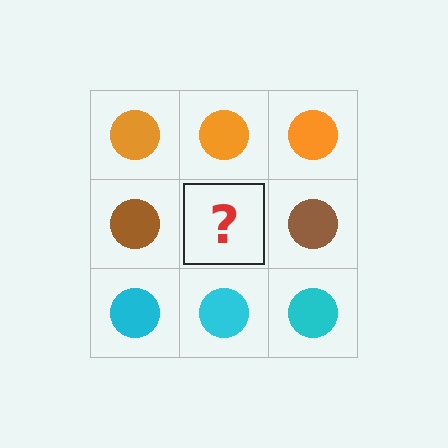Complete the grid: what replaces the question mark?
The question mark should be replaced with a brown circle.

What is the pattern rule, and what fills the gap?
The rule is that each row has a consistent color. The gap should be filled with a brown circle.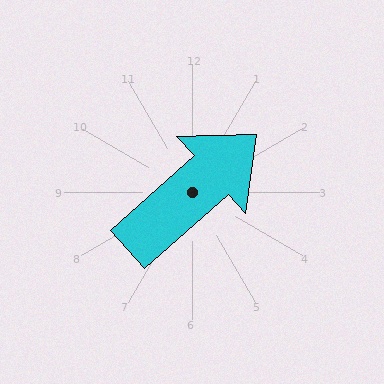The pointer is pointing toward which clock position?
Roughly 2 o'clock.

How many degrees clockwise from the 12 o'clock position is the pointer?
Approximately 48 degrees.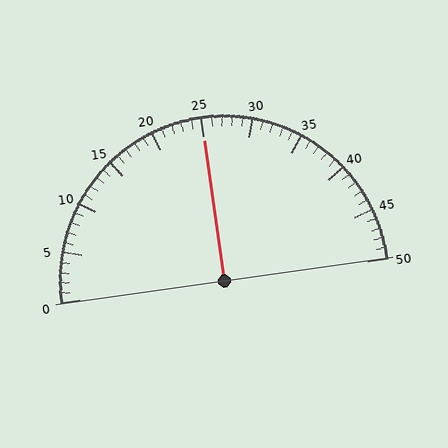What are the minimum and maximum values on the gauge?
The gauge ranges from 0 to 50.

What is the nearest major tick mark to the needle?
The nearest major tick mark is 25.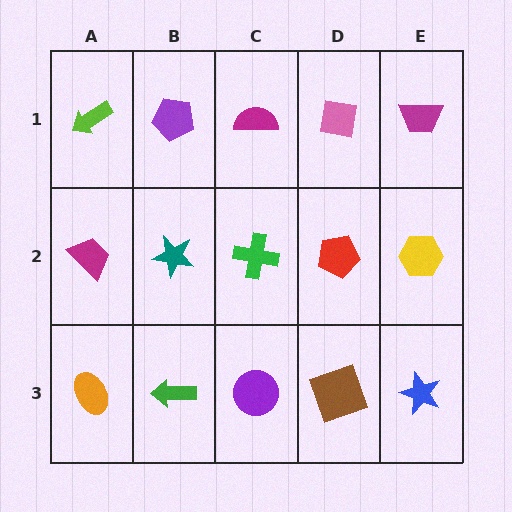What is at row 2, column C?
A green cross.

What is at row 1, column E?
A magenta trapezoid.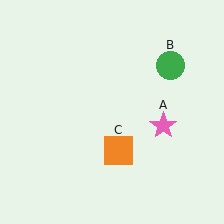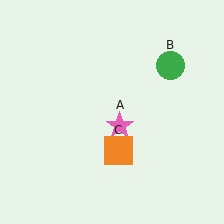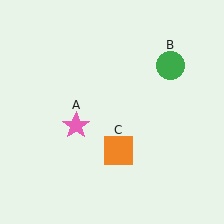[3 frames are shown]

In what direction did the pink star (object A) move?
The pink star (object A) moved left.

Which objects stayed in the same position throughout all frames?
Green circle (object B) and orange square (object C) remained stationary.